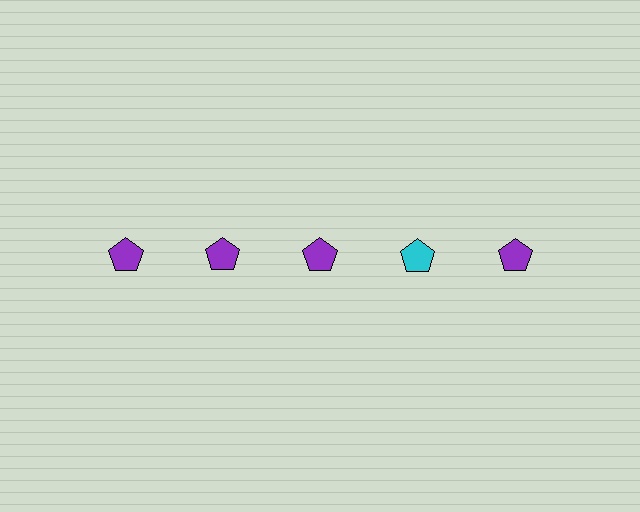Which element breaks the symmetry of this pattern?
The cyan pentagon in the top row, second from right column breaks the symmetry. All other shapes are purple pentagons.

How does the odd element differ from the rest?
It has a different color: cyan instead of purple.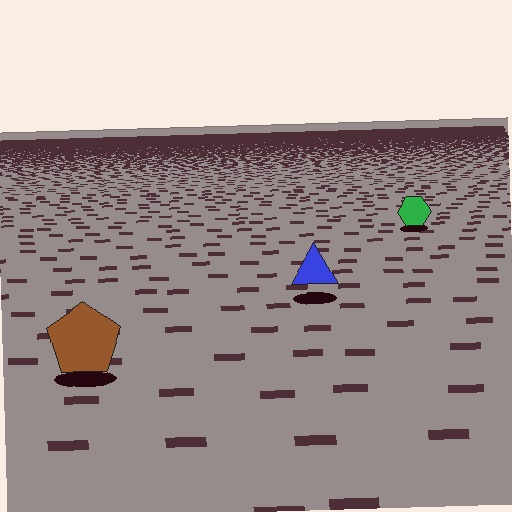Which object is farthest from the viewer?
The green hexagon is farthest from the viewer. It appears smaller and the ground texture around it is denser.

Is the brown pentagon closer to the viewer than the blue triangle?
Yes. The brown pentagon is closer — you can tell from the texture gradient: the ground texture is coarser near it.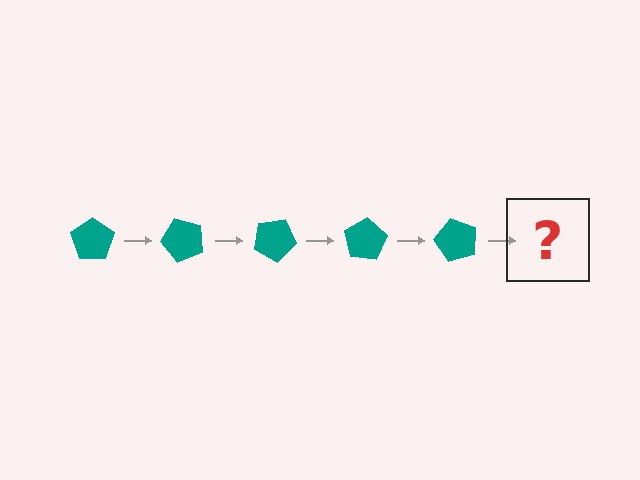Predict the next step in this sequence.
The next step is a teal pentagon rotated 250 degrees.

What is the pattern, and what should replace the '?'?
The pattern is that the pentagon rotates 50 degrees each step. The '?' should be a teal pentagon rotated 250 degrees.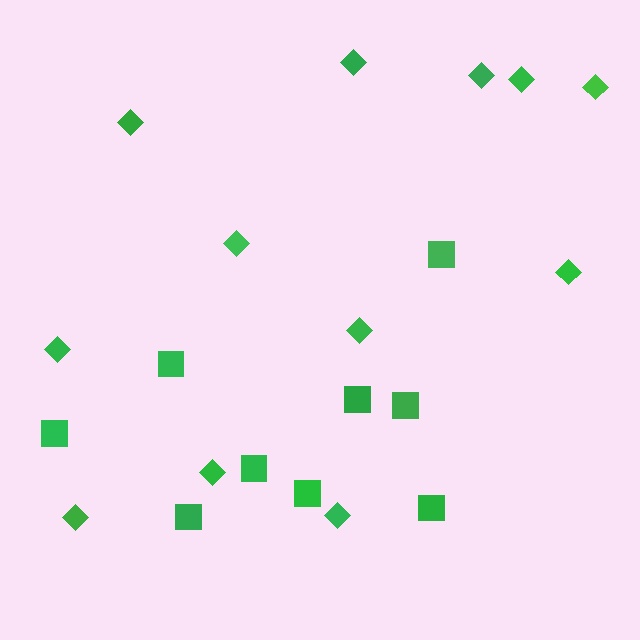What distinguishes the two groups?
There are 2 groups: one group of squares (9) and one group of diamonds (12).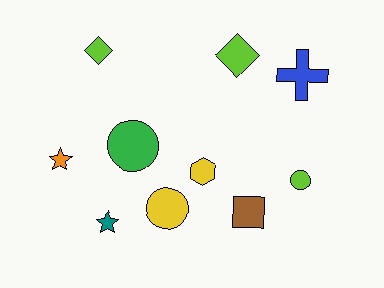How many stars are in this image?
There are 2 stars.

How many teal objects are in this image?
There is 1 teal object.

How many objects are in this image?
There are 10 objects.